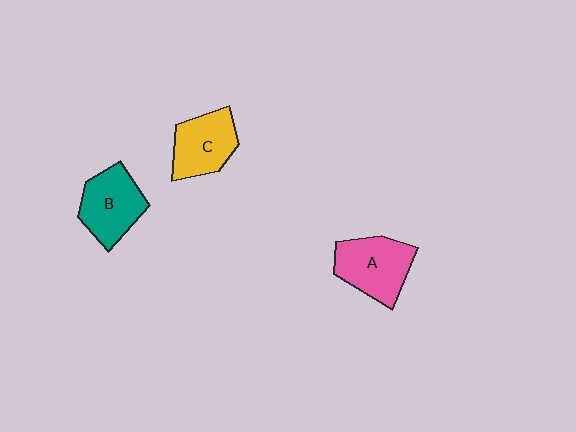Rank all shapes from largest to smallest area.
From largest to smallest: A (pink), B (teal), C (yellow).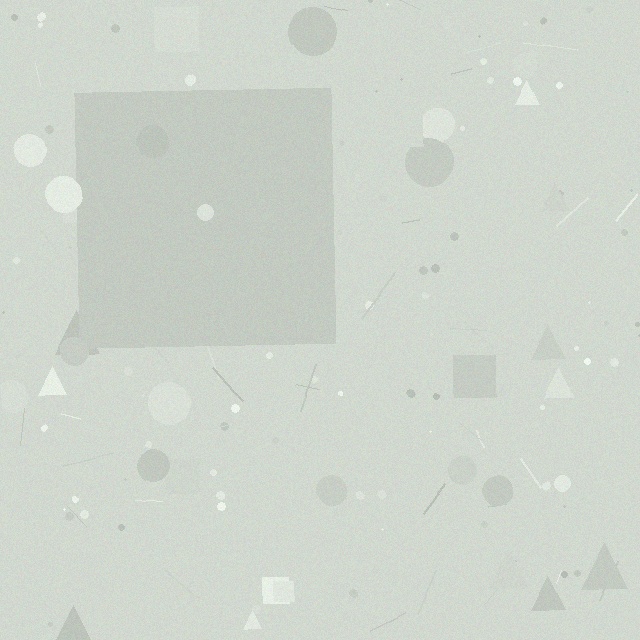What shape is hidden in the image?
A square is hidden in the image.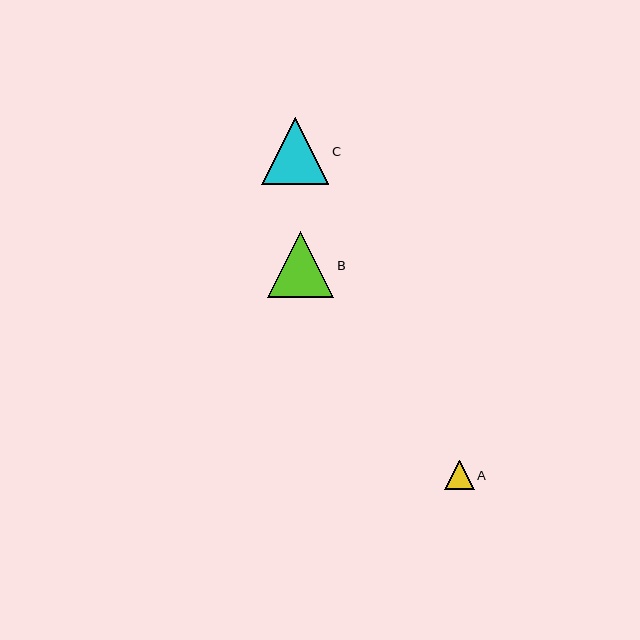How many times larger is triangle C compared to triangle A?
Triangle C is approximately 2.3 times the size of triangle A.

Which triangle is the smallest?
Triangle A is the smallest with a size of approximately 29 pixels.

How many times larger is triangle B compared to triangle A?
Triangle B is approximately 2.3 times the size of triangle A.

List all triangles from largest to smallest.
From largest to smallest: C, B, A.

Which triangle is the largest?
Triangle C is the largest with a size of approximately 67 pixels.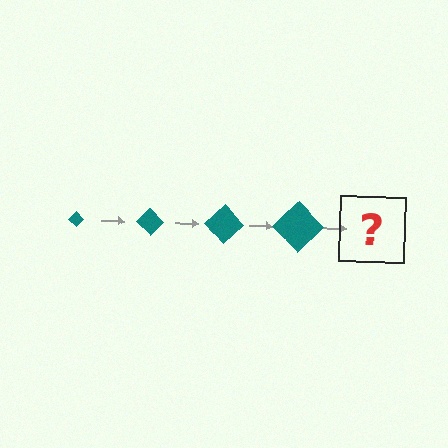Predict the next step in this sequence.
The next step is a teal diamond, larger than the previous one.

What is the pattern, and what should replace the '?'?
The pattern is that the diamond gets progressively larger each step. The '?' should be a teal diamond, larger than the previous one.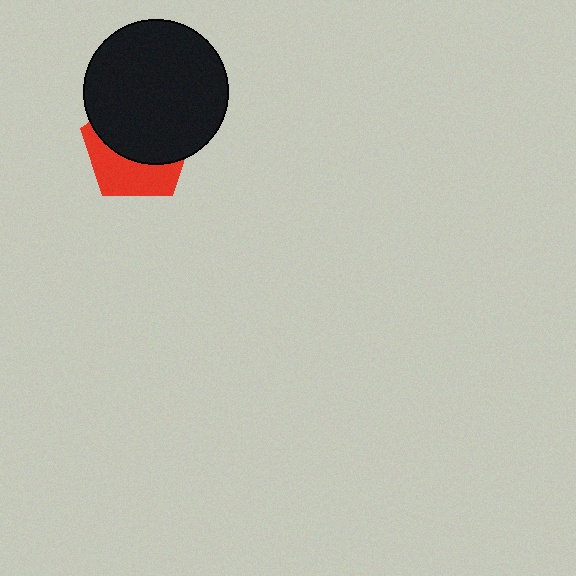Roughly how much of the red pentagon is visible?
A small part of it is visible (roughly 41%).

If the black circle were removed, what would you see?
You would see the complete red pentagon.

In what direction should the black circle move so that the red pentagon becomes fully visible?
The black circle should move up. That is the shortest direction to clear the overlap and leave the red pentagon fully visible.